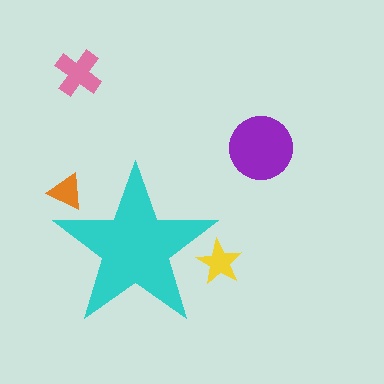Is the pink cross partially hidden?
No, the pink cross is fully visible.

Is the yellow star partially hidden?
Yes, the yellow star is partially hidden behind the cyan star.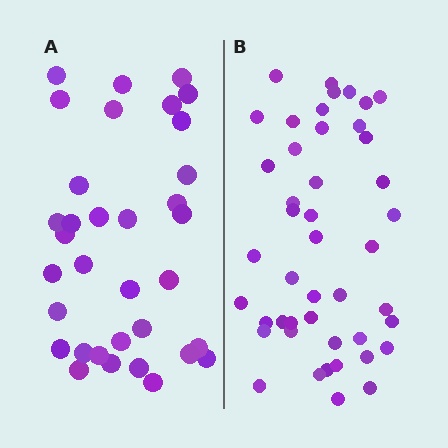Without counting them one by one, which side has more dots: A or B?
Region B (the right region) has more dots.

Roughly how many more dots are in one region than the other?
Region B has roughly 12 or so more dots than region A.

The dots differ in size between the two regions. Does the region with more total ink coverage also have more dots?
No. Region A has more total ink coverage because its dots are larger, but region B actually contains more individual dots. Total area can be misleading — the number of items is what matters here.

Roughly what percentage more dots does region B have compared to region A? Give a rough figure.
About 30% more.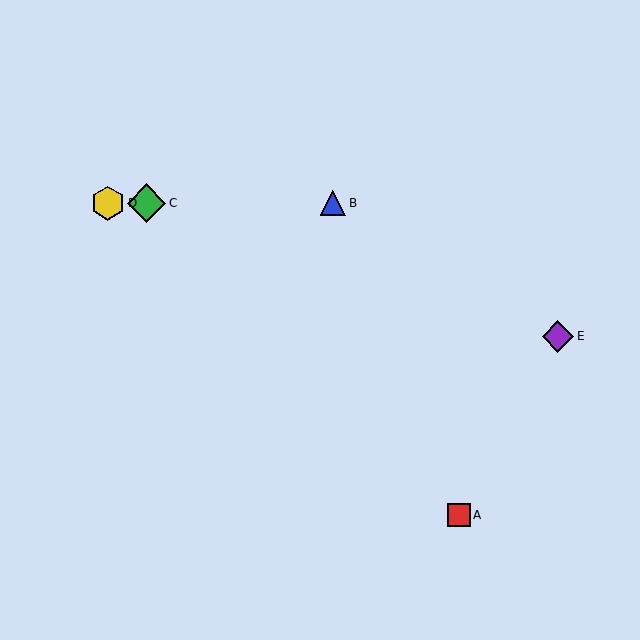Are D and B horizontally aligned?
Yes, both are at y≈203.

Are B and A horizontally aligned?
No, B is at y≈203 and A is at y≈515.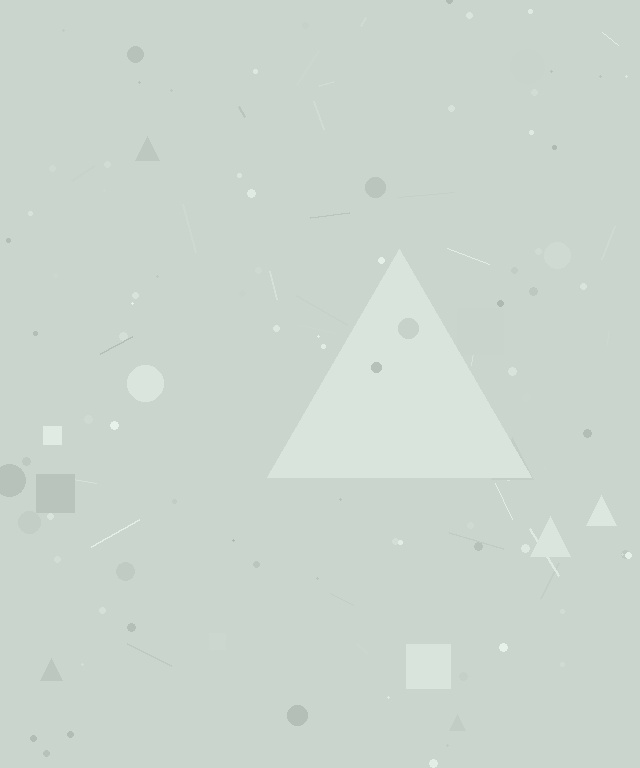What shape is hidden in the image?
A triangle is hidden in the image.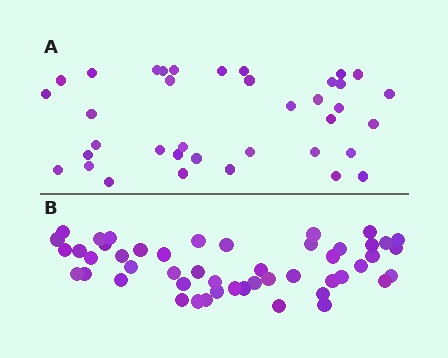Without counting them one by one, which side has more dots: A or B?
Region B (the bottom region) has more dots.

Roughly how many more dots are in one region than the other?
Region B has roughly 12 or so more dots than region A.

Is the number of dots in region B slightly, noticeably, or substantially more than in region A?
Region B has noticeably more, but not dramatically so. The ratio is roughly 1.3 to 1.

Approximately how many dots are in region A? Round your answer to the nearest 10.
About 40 dots. (The exact count is 37, which rounds to 40.)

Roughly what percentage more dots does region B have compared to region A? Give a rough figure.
About 30% more.